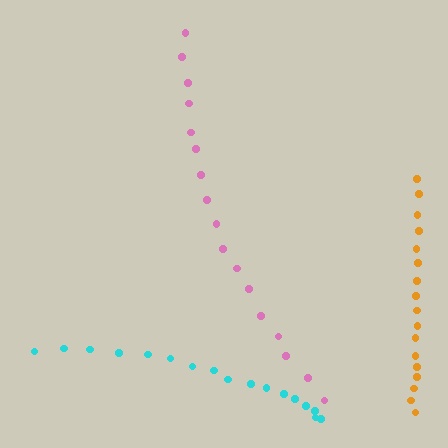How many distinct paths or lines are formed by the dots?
There are 3 distinct paths.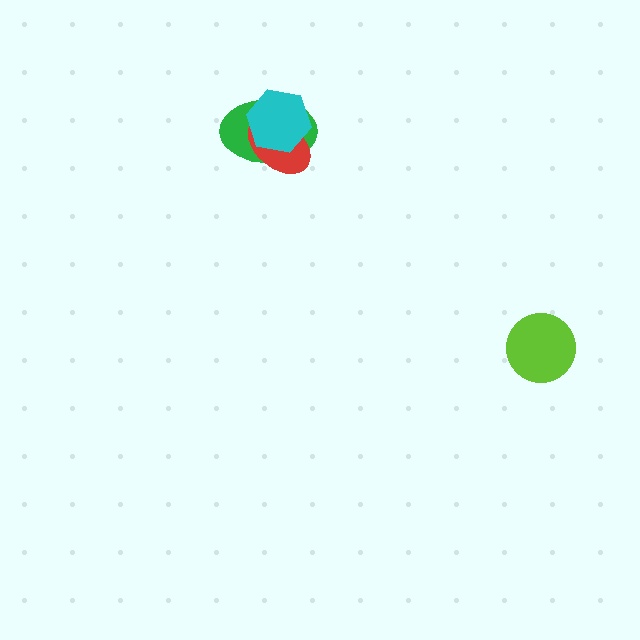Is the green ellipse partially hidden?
Yes, it is partially covered by another shape.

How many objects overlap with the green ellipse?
2 objects overlap with the green ellipse.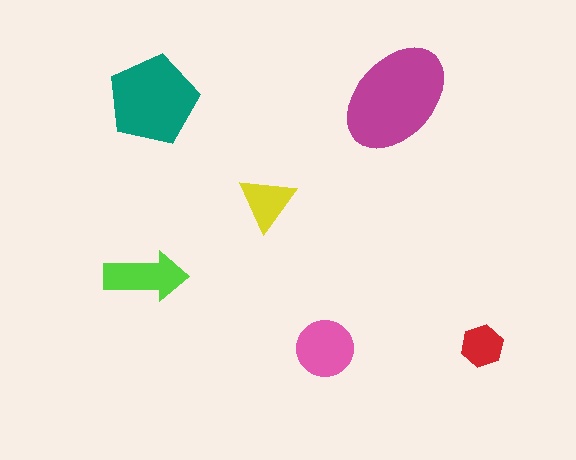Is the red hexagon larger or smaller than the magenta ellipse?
Smaller.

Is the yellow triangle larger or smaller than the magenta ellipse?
Smaller.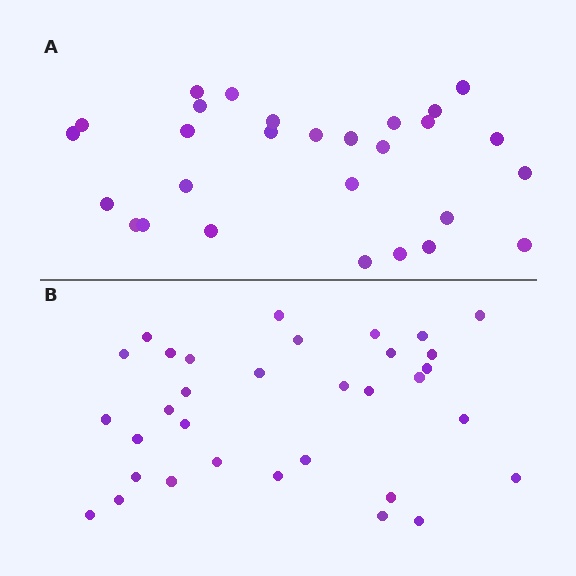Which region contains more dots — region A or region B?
Region B (the bottom region) has more dots.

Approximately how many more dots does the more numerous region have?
Region B has about 5 more dots than region A.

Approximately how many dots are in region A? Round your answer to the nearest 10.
About 30 dots. (The exact count is 28, which rounds to 30.)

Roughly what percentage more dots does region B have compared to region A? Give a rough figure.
About 20% more.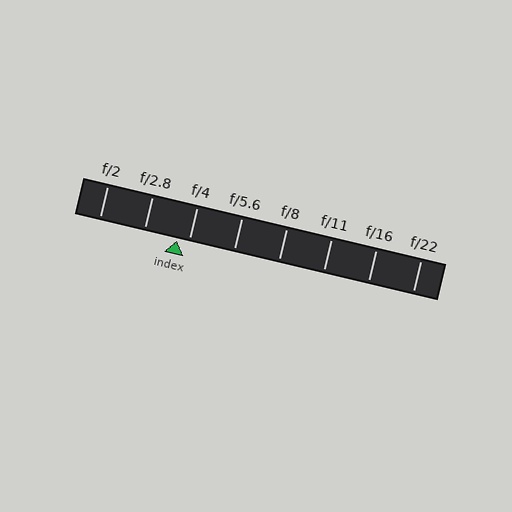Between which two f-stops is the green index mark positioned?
The index mark is between f/2.8 and f/4.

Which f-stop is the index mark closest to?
The index mark is closest to f/4.